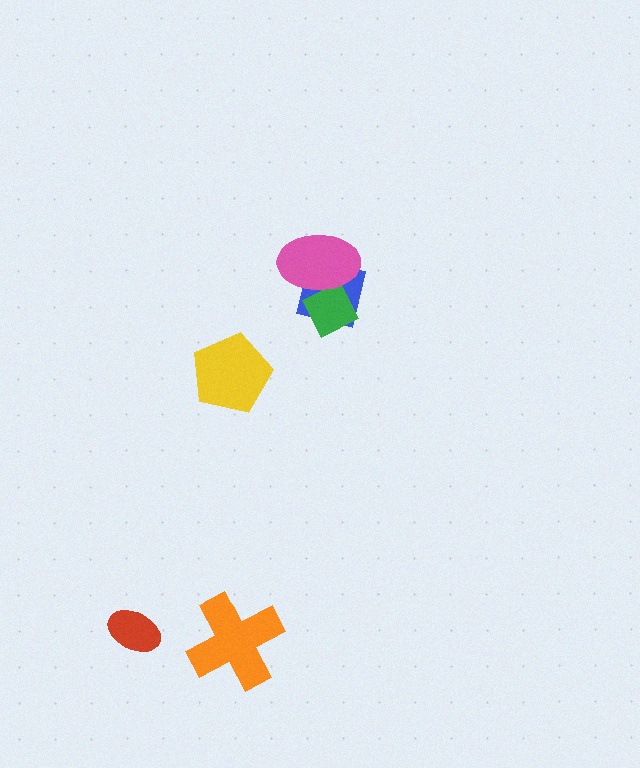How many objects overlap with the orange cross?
0 objects overlap with the orange cross.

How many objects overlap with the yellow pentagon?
0 objects overlap with the yellow pentagon.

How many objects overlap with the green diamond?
2 objects overlap with the green diamond.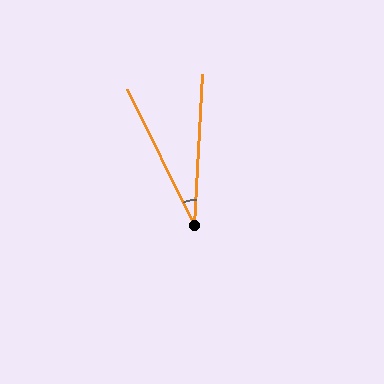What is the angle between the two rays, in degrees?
Approximately 29 degrees.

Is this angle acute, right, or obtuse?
It is acute.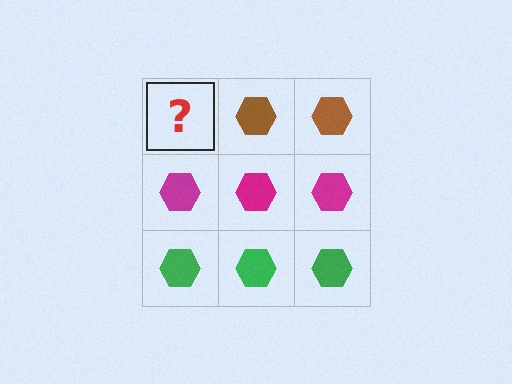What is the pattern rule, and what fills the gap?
The rule is that each row has a consistent color. The gap should be filled with a brown hexagon.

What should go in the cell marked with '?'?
The missing cell should contain a brown hexagon.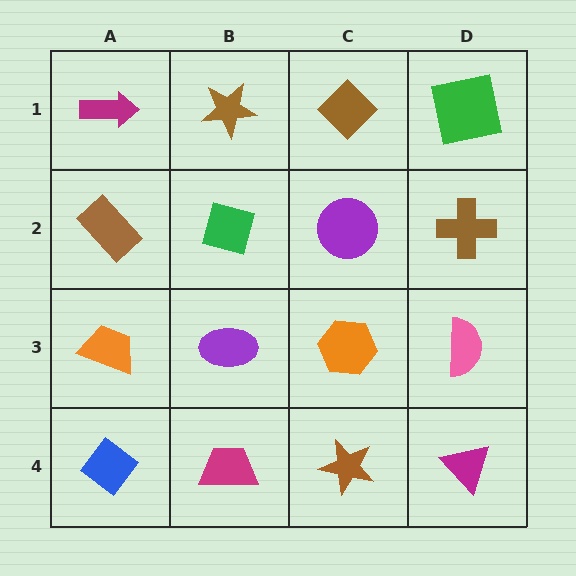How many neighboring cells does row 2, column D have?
3.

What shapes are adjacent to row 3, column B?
A green square (row 2, column B), a magenta trapezoid (row 4, column B), an orange trapezoid (row 3, column A), an orange hexagon (row 3, column C).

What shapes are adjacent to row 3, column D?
A brown cross (row 2, column D), a magenta triangle (row 4, column D), an orange hexagon (row 3, column C).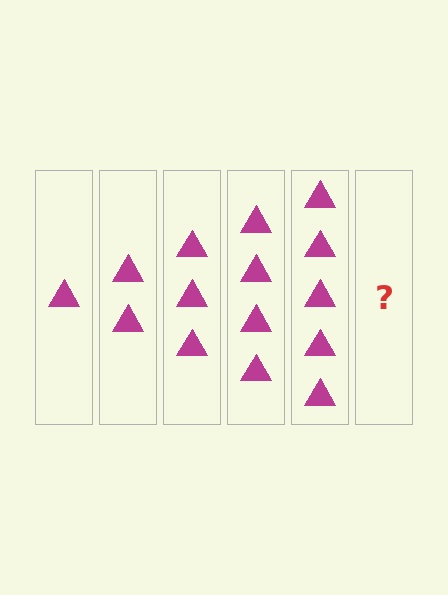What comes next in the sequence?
The next element should be 6 triangles.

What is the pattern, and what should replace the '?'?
The pattern is that each step adds one more triangle. The '?' should be 6 triangles.